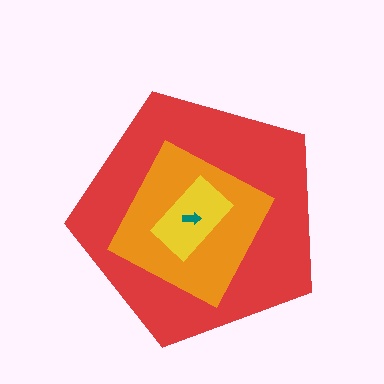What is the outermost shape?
The red pentagon.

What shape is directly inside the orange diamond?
The yellow rectangle.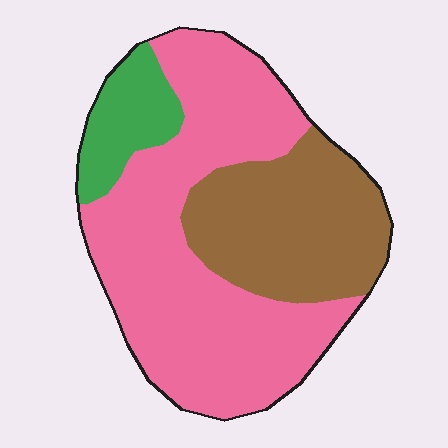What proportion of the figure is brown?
Brown takes up about one third (1/3) of the figure.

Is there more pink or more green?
Pink.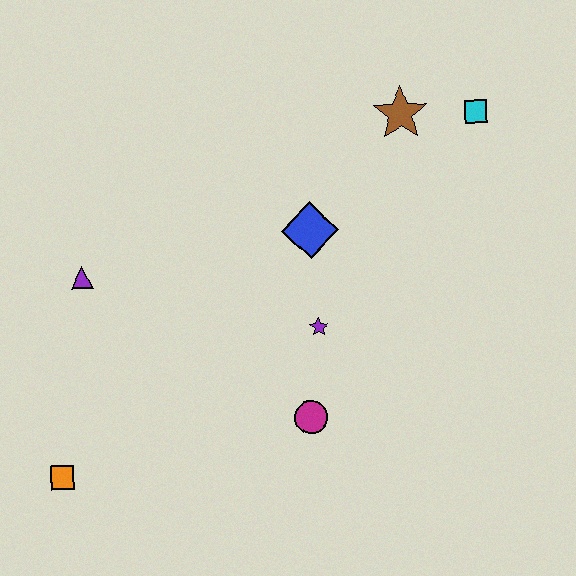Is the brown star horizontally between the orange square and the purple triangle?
No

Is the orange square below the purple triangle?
Yes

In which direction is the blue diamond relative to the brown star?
The blue diamond is below the brown star.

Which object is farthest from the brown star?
The orange square is farthest from the brown star.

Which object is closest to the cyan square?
The brown star is closest to the cyan square.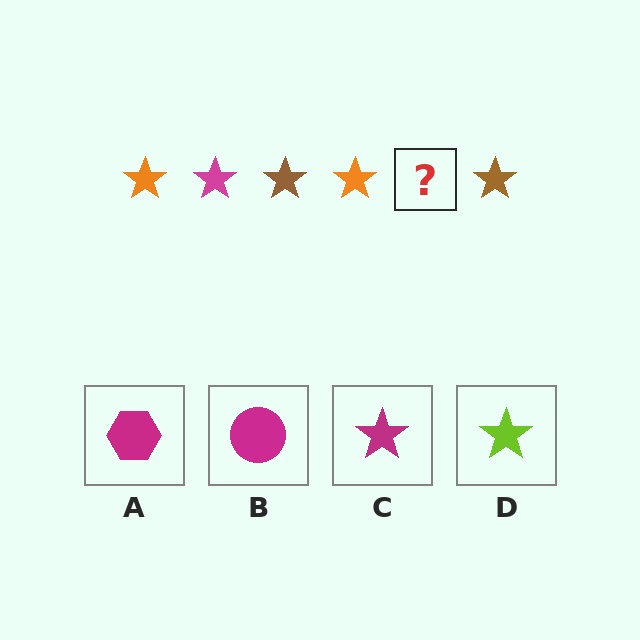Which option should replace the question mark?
Option C.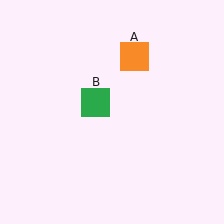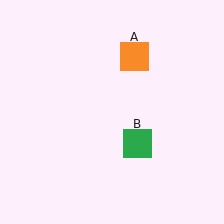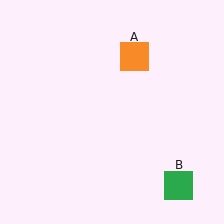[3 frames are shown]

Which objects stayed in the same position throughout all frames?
Orange square (object A) remained stationary.